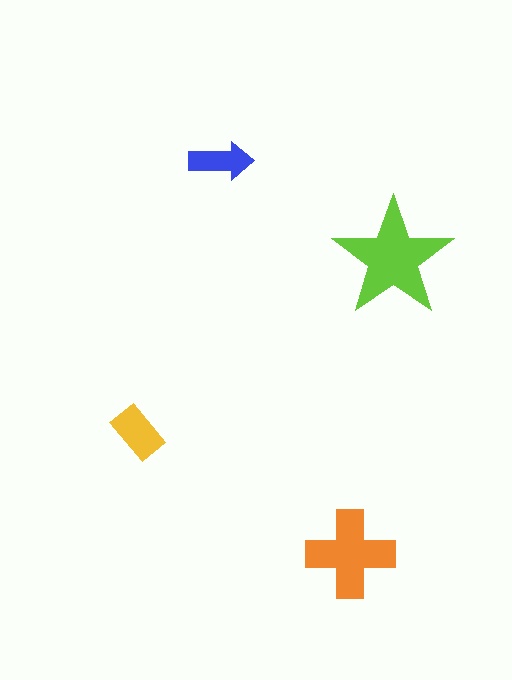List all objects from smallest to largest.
The blue arrow, the yellow rectangle, the orange cross, the lime star.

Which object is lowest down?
The orange cross is bottommost.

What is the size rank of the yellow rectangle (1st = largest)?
3rd.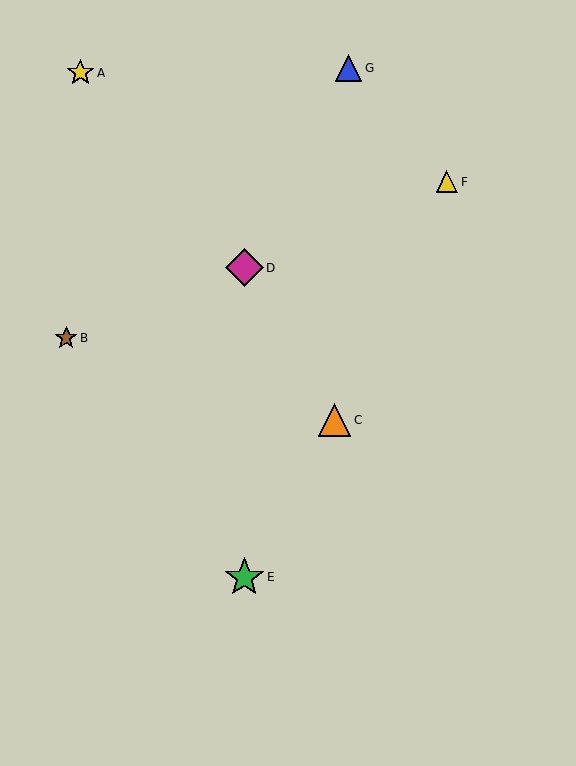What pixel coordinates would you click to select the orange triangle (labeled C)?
Click at (335, 420) to select the orange triangle C.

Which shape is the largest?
The green star (labeled E) is the largest.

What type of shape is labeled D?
Shape D is a magenta diamond.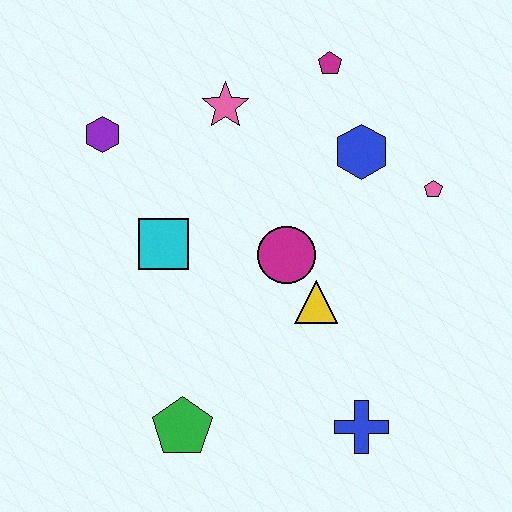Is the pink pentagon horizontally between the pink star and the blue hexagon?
No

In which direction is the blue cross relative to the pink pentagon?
The blue cross is below the pink pentagon.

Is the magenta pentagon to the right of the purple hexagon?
Yes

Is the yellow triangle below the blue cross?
No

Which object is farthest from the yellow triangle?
The purple hexagon is farthest from the yellow triangle.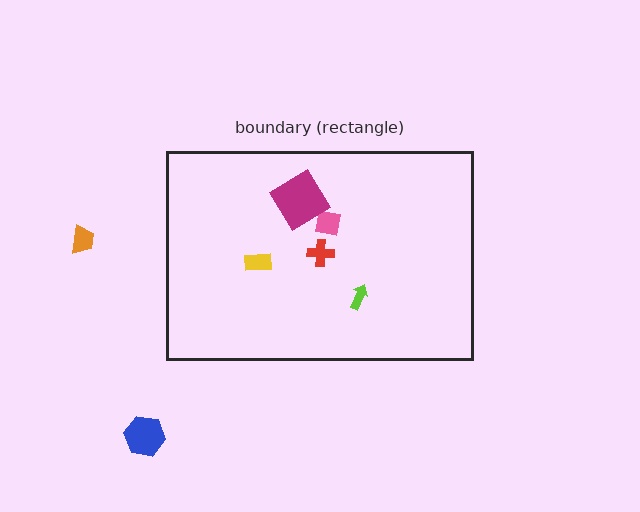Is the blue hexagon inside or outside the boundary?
Outside.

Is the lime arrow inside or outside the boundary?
Inside.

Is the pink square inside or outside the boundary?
Inside.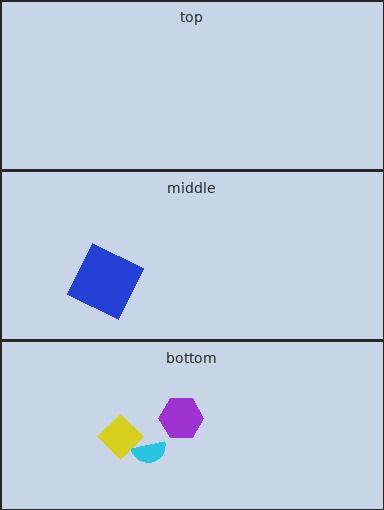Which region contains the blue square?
The middle region.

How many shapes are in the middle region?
1.